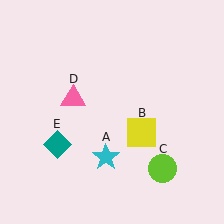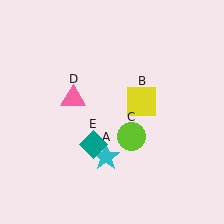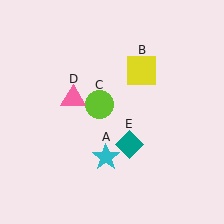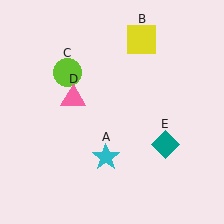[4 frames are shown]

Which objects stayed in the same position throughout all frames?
Cyan star (object A) and pink triangle (object D) remained stationary.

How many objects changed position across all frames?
3 objects changed position: yellow square (object B), lime circle (object C), teal diamond (object E).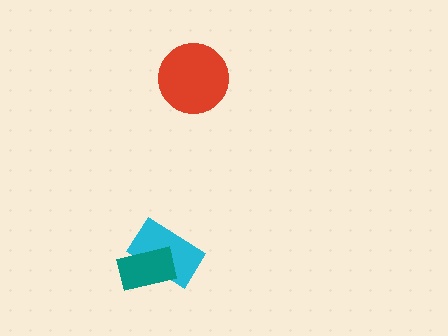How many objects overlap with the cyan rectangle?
1 object overlaps with the cyan rectangle.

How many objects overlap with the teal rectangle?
1 object overlaps with the teal rectangle.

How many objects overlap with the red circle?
0 objects overlap with the red circle.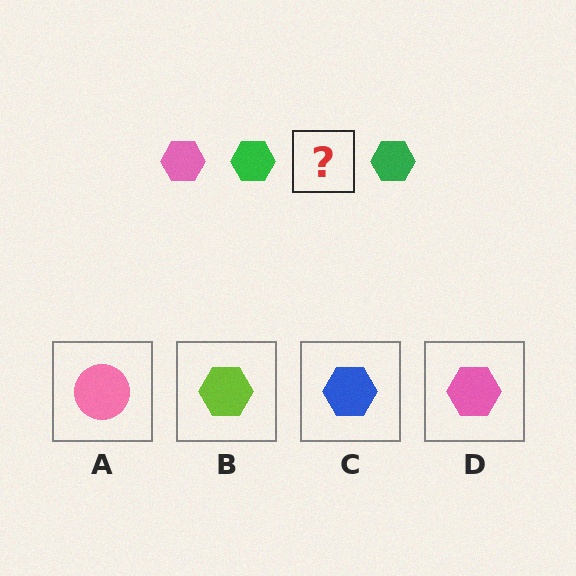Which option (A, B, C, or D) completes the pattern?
D.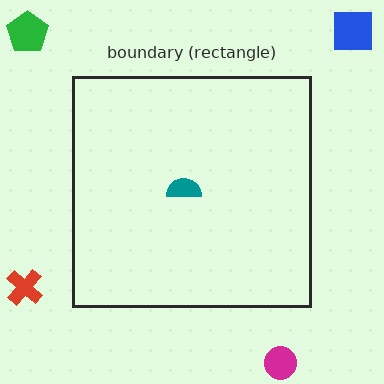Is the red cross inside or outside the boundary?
Outside.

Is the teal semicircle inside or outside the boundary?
Inside.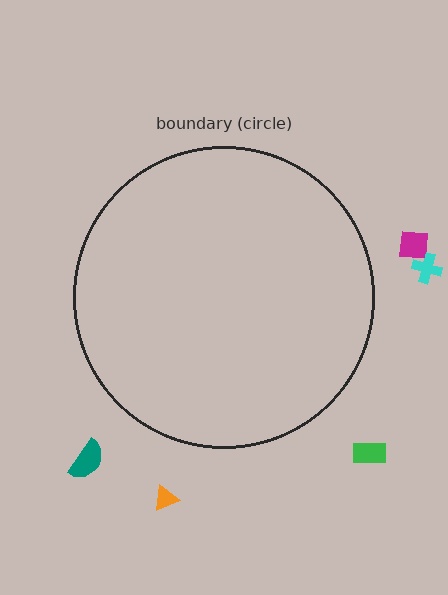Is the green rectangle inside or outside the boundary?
Outside.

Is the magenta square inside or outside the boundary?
Outside.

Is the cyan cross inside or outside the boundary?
Outside.